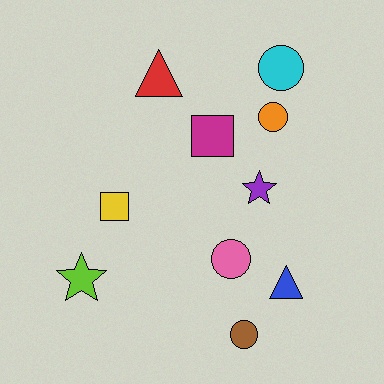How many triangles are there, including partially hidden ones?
There are 2 triangles.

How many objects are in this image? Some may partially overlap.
There are 10 objects.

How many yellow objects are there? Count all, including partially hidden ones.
There is 1 yellow object.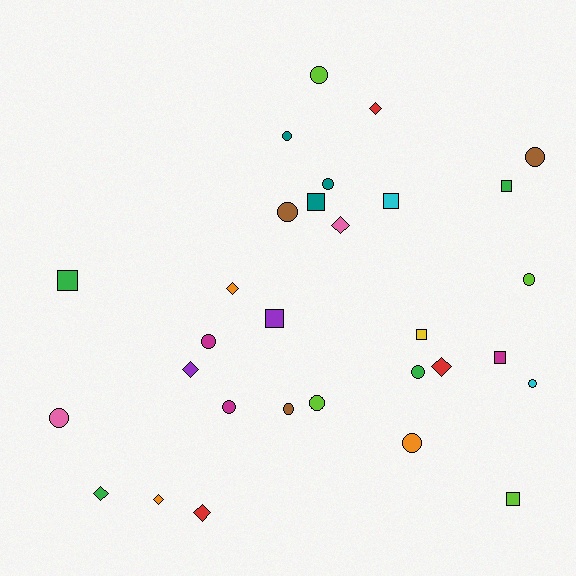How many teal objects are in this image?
There are 3 teal objects.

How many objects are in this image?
There are 30 objects.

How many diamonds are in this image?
There are 8 diamonds.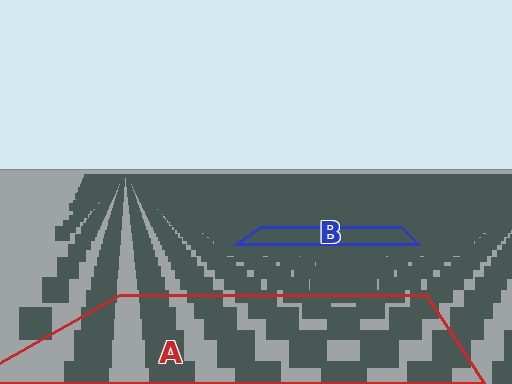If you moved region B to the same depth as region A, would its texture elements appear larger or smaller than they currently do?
They would appear larger. At a closer depth, the same texture elements are projected at a bigger on-screen size.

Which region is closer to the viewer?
Region A is closer. The texture elements there are larger and more spread out.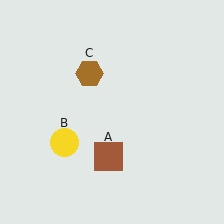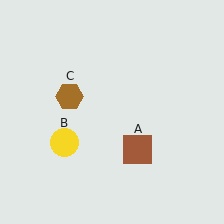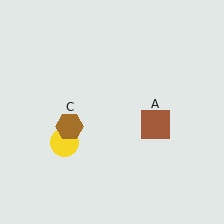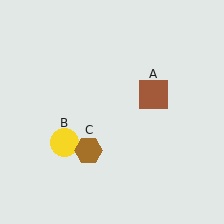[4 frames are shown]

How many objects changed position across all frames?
2 objects changed position: brown square (object A), brown hexagon (object C).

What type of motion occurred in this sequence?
The brown square (object A), brown hexagon (object C) rotated counterclockwise around the center of the scene.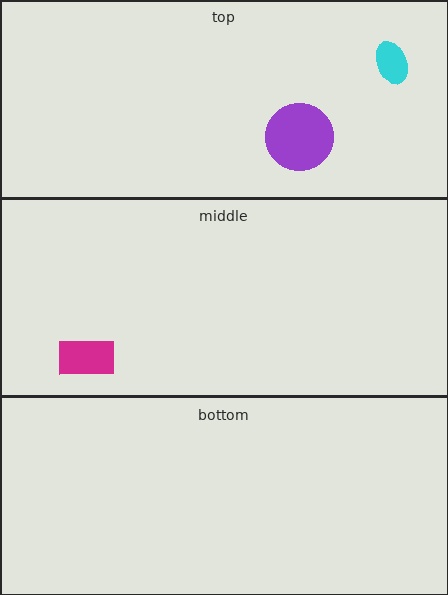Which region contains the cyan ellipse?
The top region.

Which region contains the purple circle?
The top region.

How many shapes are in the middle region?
1.